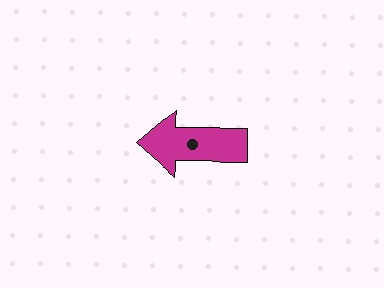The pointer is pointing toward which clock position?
Roughly 9 o'clock.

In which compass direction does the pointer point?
West.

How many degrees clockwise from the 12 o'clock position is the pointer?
Approximately 271 degrees.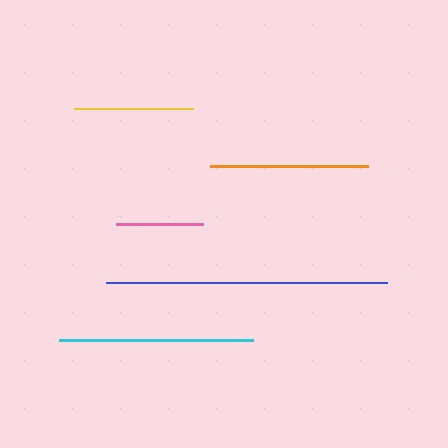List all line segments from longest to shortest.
From longest to shortest: blue, cyan, orange, yellow, pink.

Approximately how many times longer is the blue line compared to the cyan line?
The blue line is approximately 1.5 times the length of the cyan line.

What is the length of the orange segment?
The orange segment is approximately 158 pixels long.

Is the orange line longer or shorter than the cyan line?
The cyan line is longer than the orange line.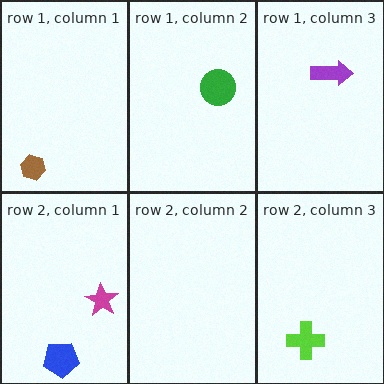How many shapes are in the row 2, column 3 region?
1.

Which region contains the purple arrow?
The row 1, column 3 region.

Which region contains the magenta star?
The row 2, column 1 region.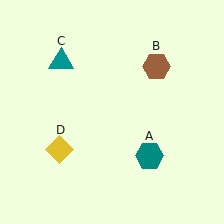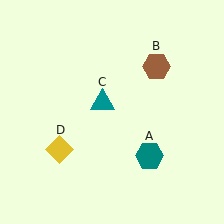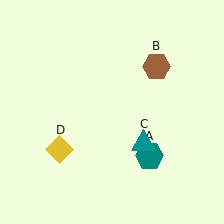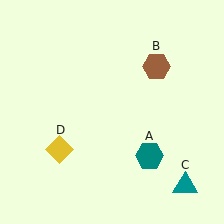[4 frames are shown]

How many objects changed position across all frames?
1 object changed position: teal triangle (object C).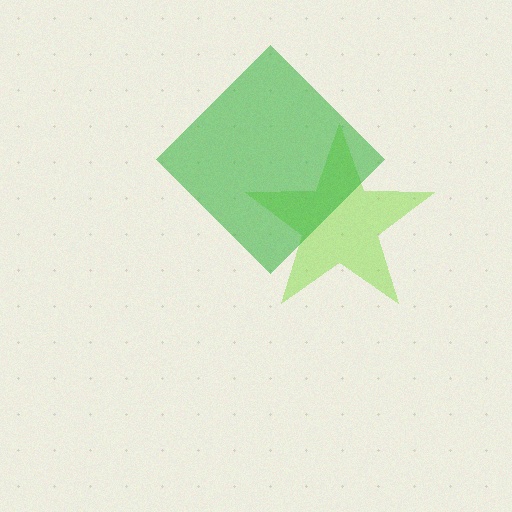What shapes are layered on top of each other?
The layered shapes are: a lime star, a green diamond.